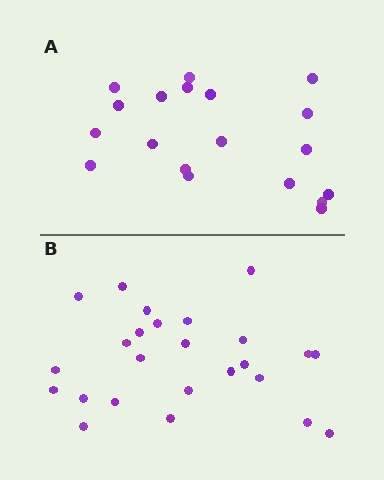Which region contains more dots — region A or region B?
Region B (the bottom region) has more dots.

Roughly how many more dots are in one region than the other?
Region B has about 6 more dots than region A.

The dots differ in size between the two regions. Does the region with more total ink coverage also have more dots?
No. Region A has more total ink coverage because its dots are larger, but region B actually contains more individual dots. Total area can be misleading — the number of items is what matters here.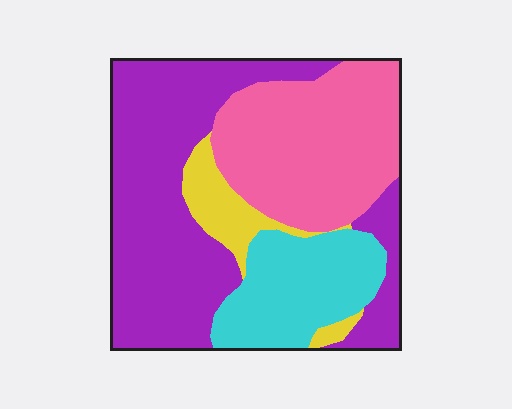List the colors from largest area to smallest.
From largest to smallest: purple, pink, cyan, yellow.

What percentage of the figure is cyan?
Cyan covers 18% of the figure.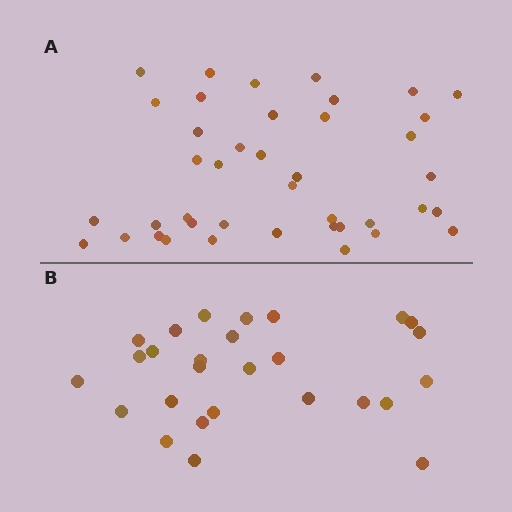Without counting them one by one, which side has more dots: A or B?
Region A (the top region) has more dots.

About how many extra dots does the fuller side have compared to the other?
Region A has approximately 15 more dots than region B.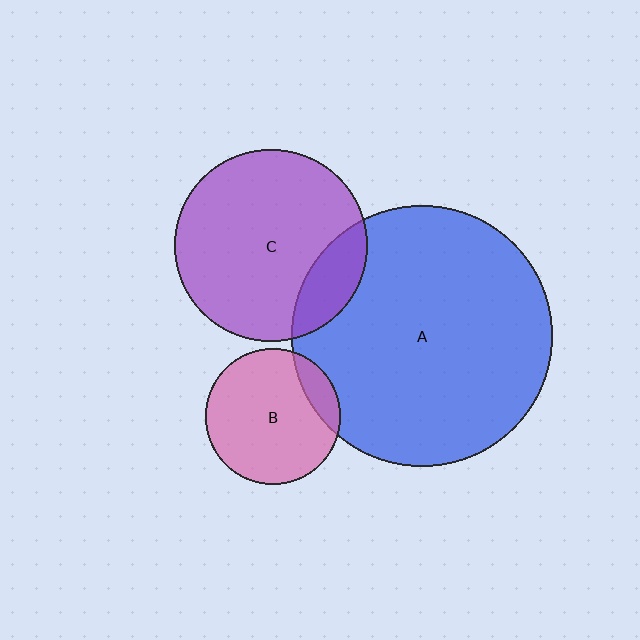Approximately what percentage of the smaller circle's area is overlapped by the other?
Approximately 15%.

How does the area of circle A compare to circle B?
Approximately 3.7 times.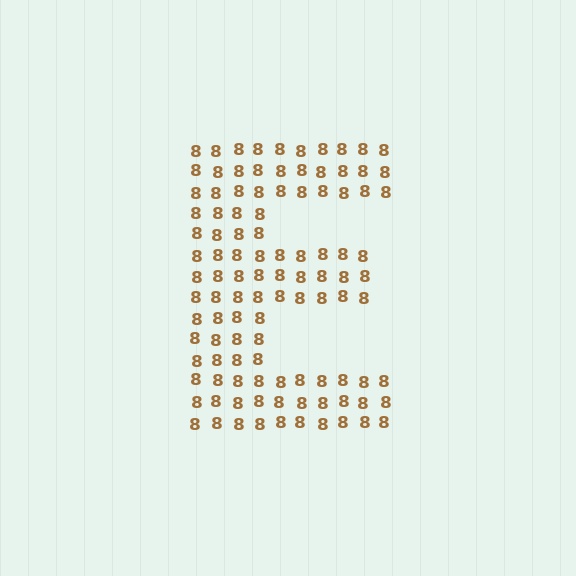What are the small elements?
The small elements are digit 8's.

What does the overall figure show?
The overall figure shows the letter E.